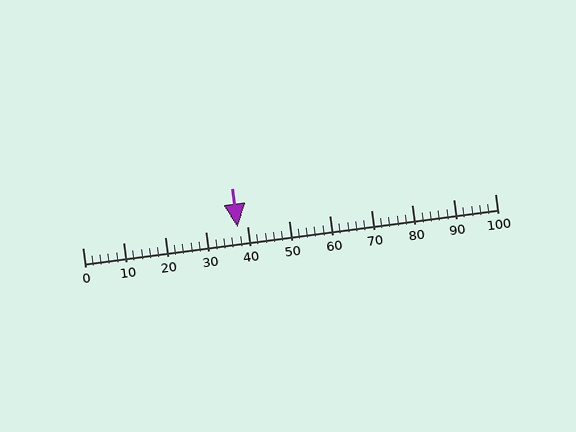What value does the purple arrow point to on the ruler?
The purple arrow points to approximately 38.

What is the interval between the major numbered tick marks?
The major tick marks are spaced 10 units apart.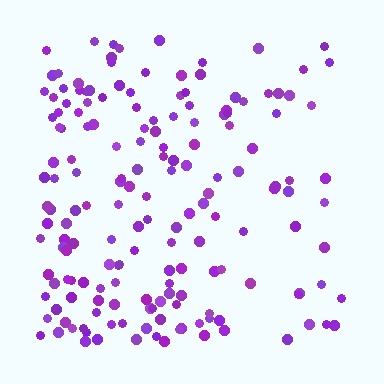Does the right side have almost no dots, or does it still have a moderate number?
Still a moderate number, just noticeably fewer than the left.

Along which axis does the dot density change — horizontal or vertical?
Horizontal.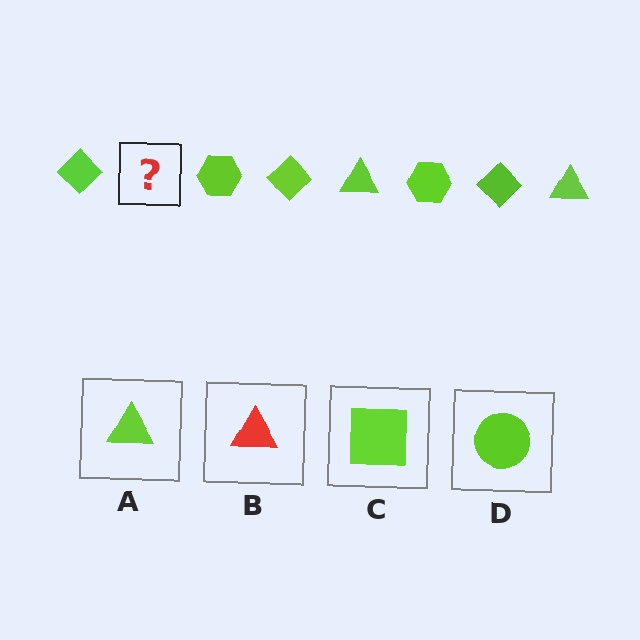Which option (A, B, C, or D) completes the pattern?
A.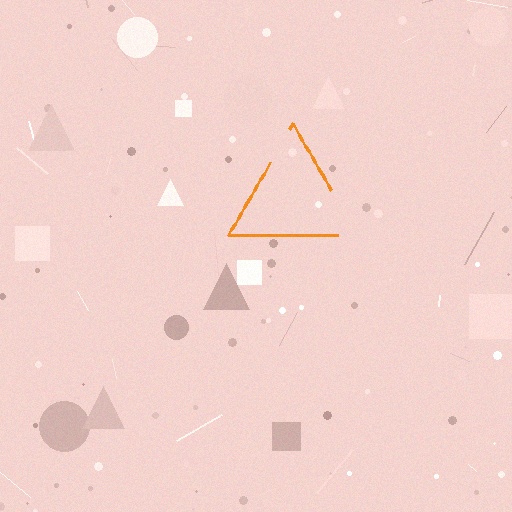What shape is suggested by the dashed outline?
The dashed outline suggests a triangle.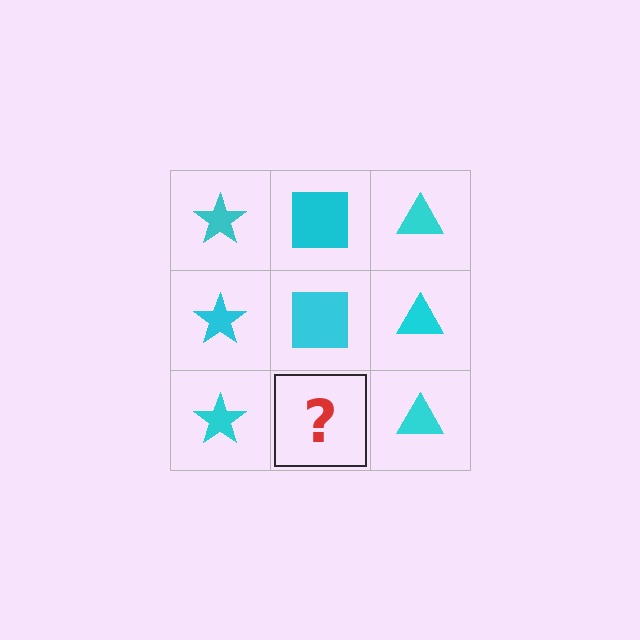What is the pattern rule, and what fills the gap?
The rule is that each column has a consistent shape. The gap should be filled with a cyan square.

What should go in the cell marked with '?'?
The missing cell should contain a cyan square.